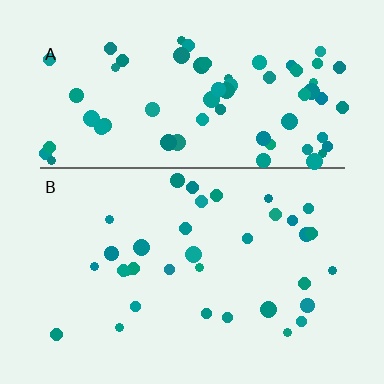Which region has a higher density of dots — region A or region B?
A (the top).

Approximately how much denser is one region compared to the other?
Approximately 2.1× — region A over region B.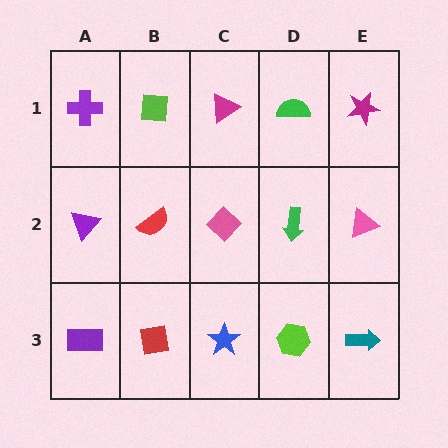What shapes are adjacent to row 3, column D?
A green arrow (row 2, column D), a blue star (row 3, column C), a teal arrow (row 3, column E).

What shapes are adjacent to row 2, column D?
A green semicircle (row 1, column D), a lime hexagon (row 3, column D), a pink diamond (row 2, column C), a pink triangle (row 2, column E).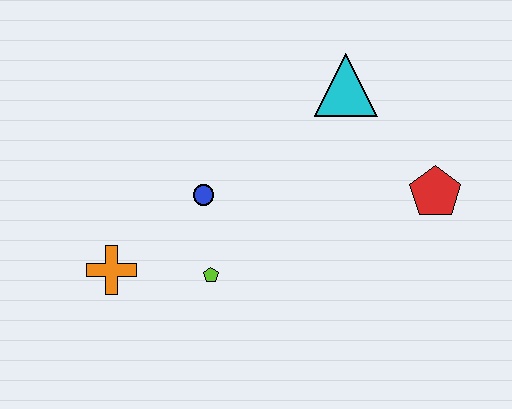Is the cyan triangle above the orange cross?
Yes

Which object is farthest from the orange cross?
The red pentagon is farthest from the orange cross.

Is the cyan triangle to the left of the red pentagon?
Yes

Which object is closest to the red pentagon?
The cyan triangle is closest to the red pentagon.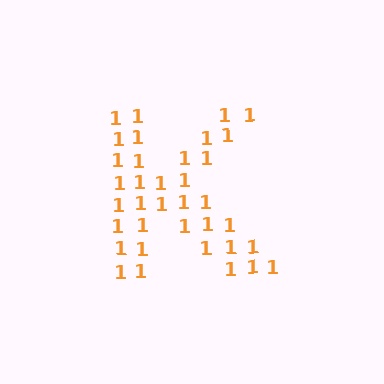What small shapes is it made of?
It is made of small digit 1's.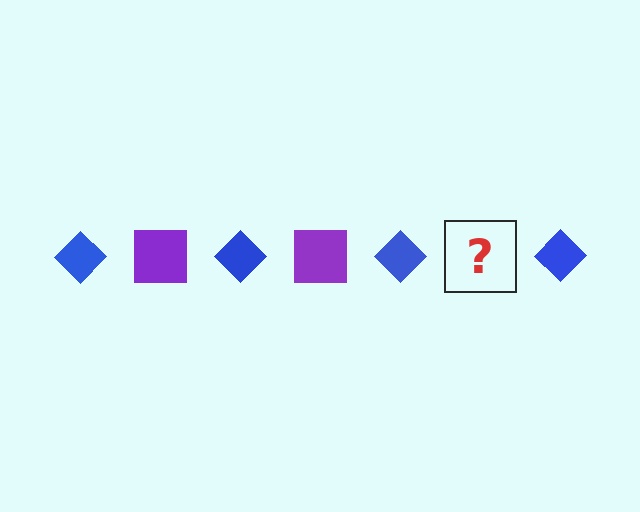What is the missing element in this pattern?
The missing element is a purple square.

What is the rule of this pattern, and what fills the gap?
The rule is that the pattern alternates between blue diamond and purple square. The gap should be filled with a purple square.